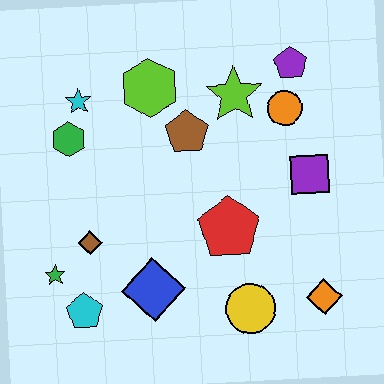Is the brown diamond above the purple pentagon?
No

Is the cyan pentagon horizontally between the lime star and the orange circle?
No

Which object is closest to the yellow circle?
The orange diamond is closest to the yellow circle.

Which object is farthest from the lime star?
The cyan pentagon is farthest from the lime star.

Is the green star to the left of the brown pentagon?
Yes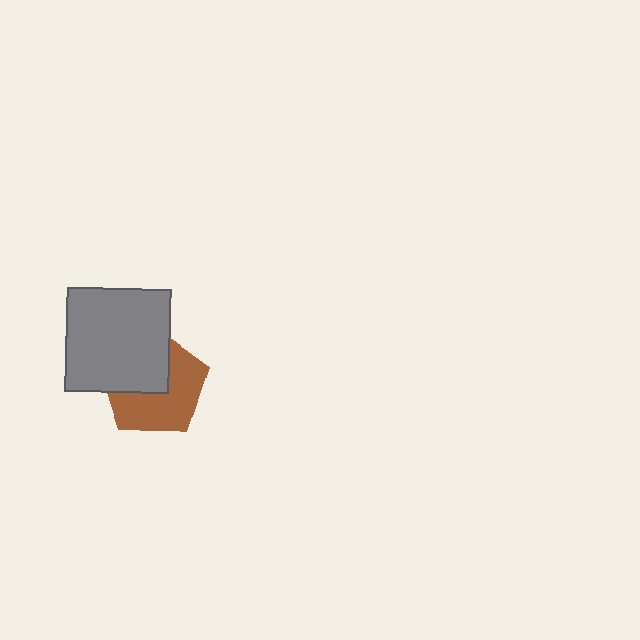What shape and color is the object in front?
The object in front is a gray square.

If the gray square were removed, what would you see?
You would see the complete brown pentagon.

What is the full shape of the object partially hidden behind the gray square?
The partially hidden object is a brown pentagon.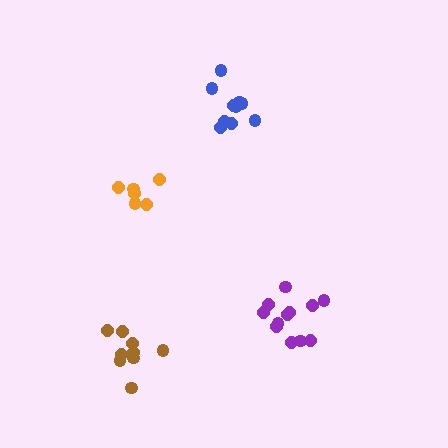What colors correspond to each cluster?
The clusters are colored: orange, purple, blue, brown.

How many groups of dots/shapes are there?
There are 4 groups.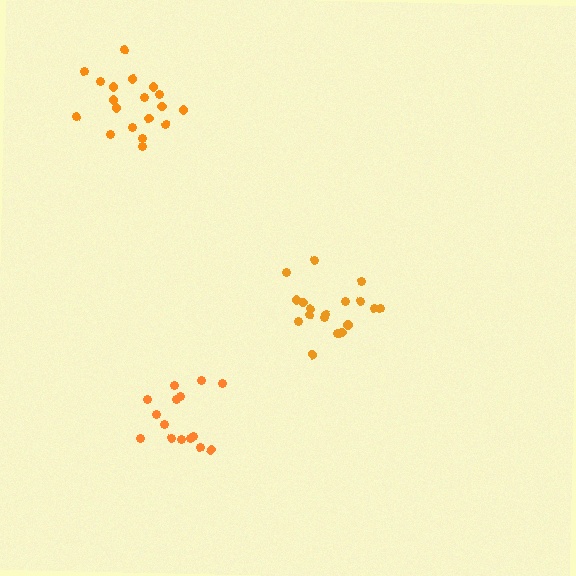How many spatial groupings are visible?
There are 3 spatial groupings.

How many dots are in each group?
Group 1: 19 dots, Group 2: 19 dots, Group 3: 15 dots (53 total).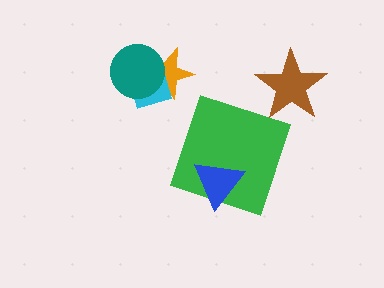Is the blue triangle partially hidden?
No, no other shape covers it.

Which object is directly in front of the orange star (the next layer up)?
The cyan diamond is directly in front of the orange star.